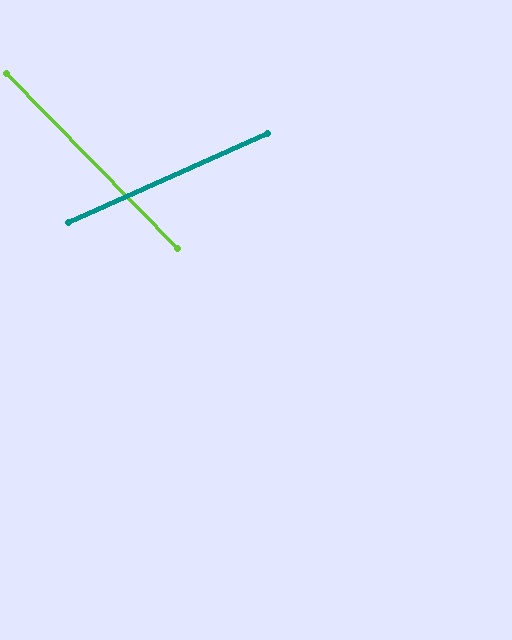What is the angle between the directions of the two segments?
Approximately 70 degrees.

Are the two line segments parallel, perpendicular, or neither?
Neither parallel nor perpendicular — they differ by about 70°.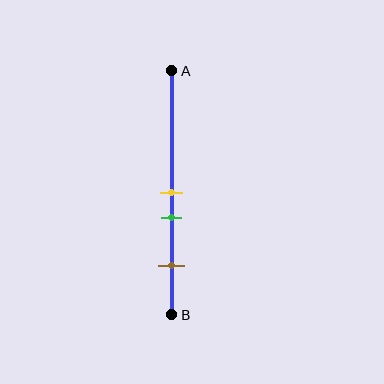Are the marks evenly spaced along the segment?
No, the marks are not evenly spaced.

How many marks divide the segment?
There are 3 marks dividing the segment.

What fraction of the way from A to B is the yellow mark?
The yellow mark is approximately 50% (0.5) of the way from A to B.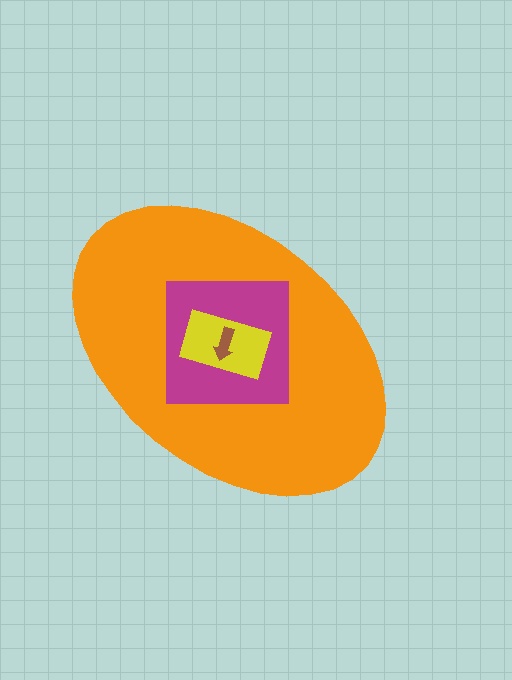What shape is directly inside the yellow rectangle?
The brown arrow.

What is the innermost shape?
The brown arrow.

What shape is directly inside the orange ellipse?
The magenta square.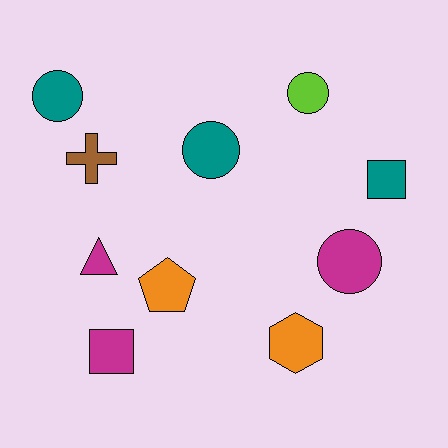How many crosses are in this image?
There is 1 cross.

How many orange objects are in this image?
There are 2 orange objects.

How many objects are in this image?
There are 10 objects.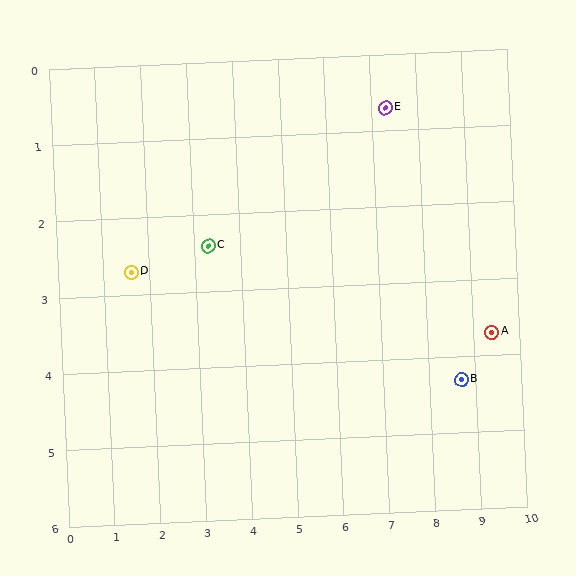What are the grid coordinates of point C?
Point C is at approximately (3.3, 2.4).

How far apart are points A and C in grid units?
Points A and C are about 6.2 grid units apart.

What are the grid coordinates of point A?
Point A is at approximately (9.4, 3.7).